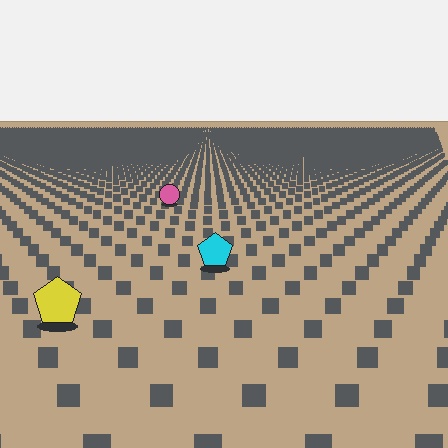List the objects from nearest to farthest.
From nearest to farthest: the yellow pentagon, the cyan pentagon, the pink circle.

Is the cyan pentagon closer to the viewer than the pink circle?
Yes. The cyan pentagon is closer — you can tell from the texture gradient: the ground texture is coarser near it.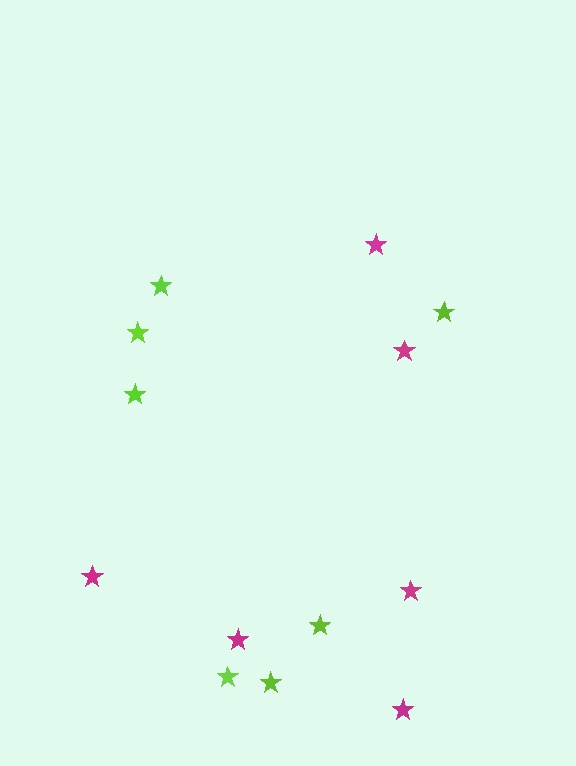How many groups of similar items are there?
There are 2 groups: one group of magenta stars (6) and one group of lime stars (7).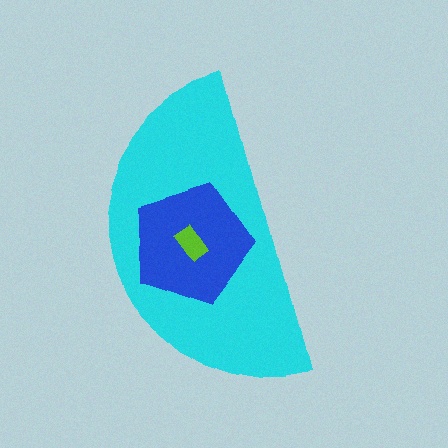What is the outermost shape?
The cyan semicircle.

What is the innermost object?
The lime rectangle.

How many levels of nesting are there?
3.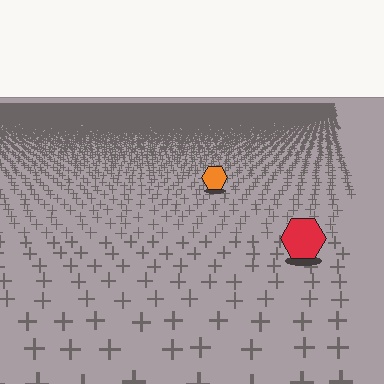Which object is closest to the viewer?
The red hexagon is closest. The texture marks near it are larger and more spread out.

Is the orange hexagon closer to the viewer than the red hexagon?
No. The red hexagon is closer — you can tell from the texture gradient: the ground texture is coarser near it.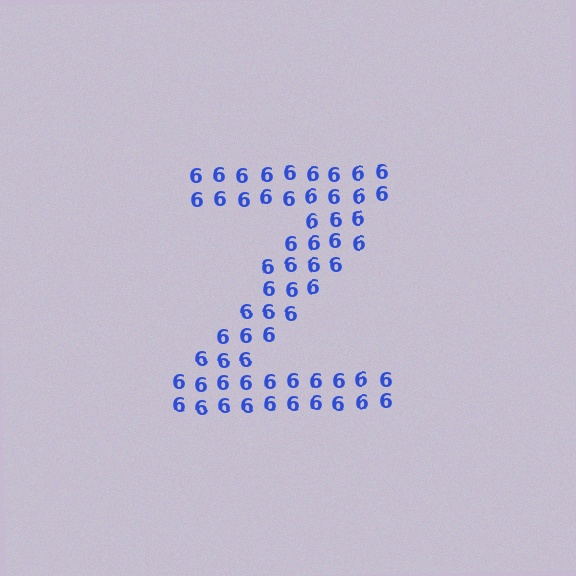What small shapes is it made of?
It is made of small digit 6's.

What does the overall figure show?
The overall figure shows the letter Z.